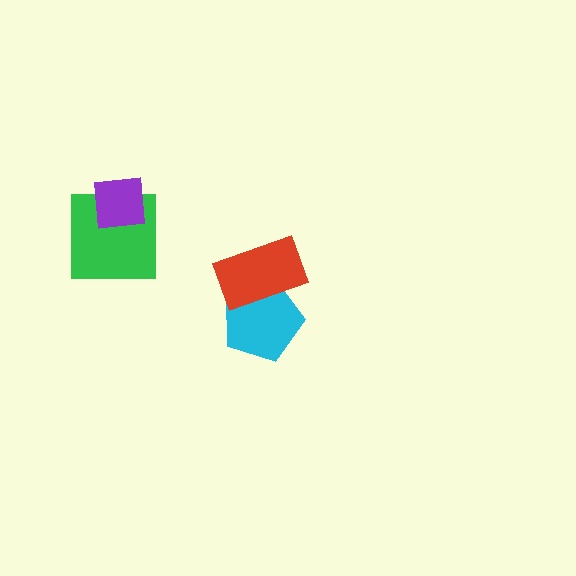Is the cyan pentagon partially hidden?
Yes, it is partially covered by another shape.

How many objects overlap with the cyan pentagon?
1 object overlaps with the cyan pentagon.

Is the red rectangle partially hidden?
No, no other shape covers it.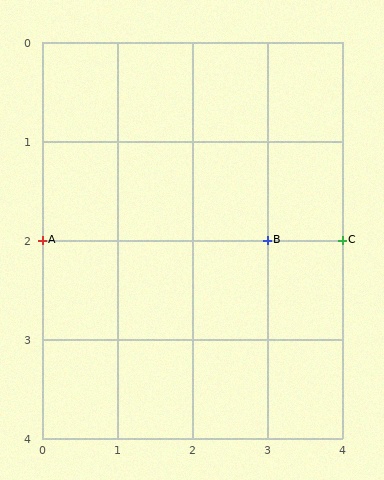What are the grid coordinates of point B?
Point B is at grid coordinates (3, 2).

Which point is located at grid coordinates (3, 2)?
Point B is at (3, 2).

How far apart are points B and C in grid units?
Points B and C are 1 column apart.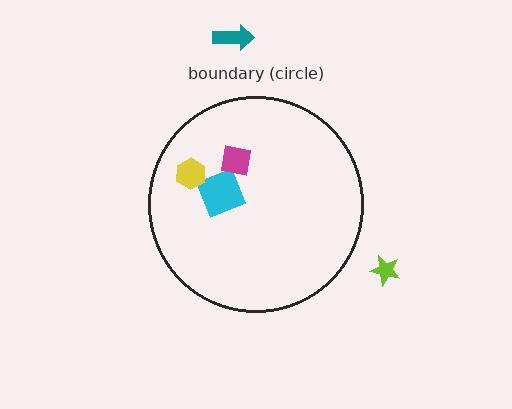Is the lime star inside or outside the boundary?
Outside.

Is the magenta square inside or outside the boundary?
Inside.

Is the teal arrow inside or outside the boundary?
Outside.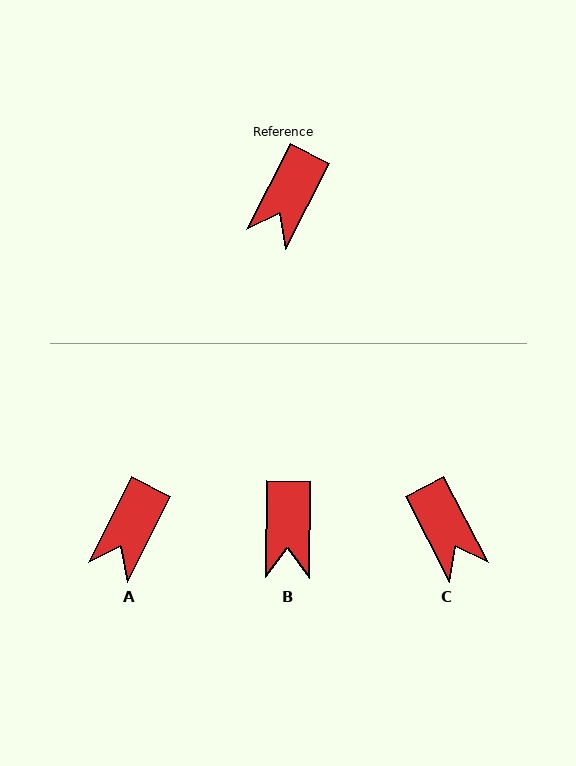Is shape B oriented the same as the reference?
No, it is off by about 26 degrees.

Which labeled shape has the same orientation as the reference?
A.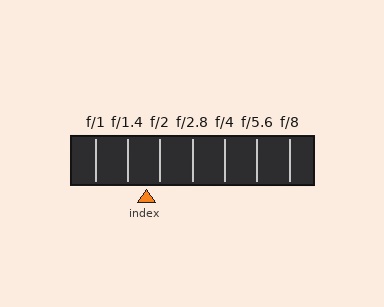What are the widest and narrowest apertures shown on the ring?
The widest aperture shown is f/1 and the narrowest is f/8.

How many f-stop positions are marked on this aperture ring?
There are 7 f-stop positions marked.